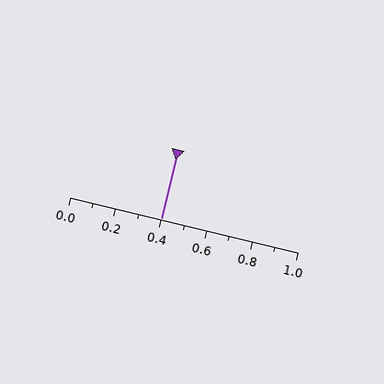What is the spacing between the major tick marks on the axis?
The major ticks are spaced 0.2 apart.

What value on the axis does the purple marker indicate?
The marker indicates approximately 0.4.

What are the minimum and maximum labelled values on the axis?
The axis runs from 0.0 to 1.0.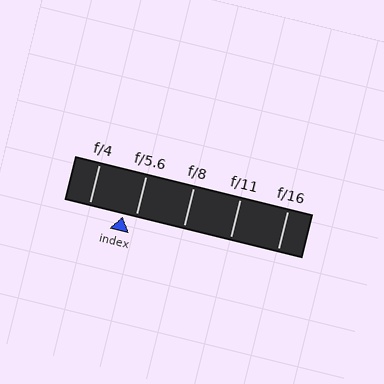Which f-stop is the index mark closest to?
The index mark is closest to f/5.6.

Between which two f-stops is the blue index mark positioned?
The index mark is between f/4 and f/5.6.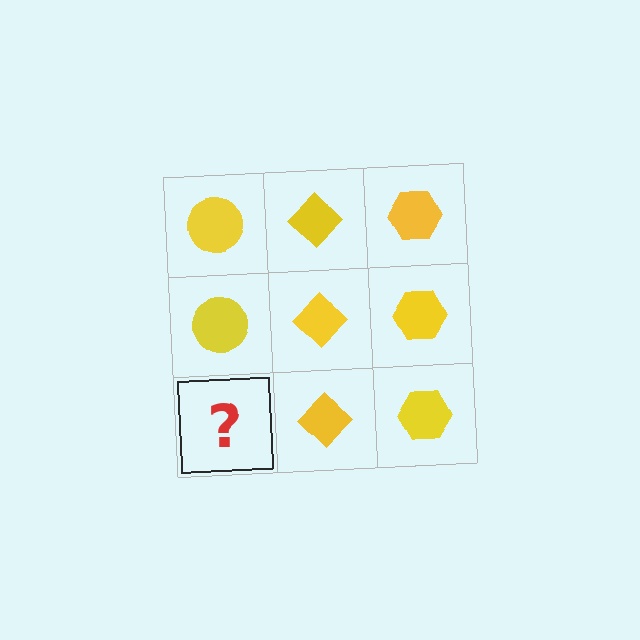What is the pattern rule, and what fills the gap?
The rule is that each column has a consistent shape. The gap should be filled with a yellow circle.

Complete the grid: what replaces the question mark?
The question mark should be replaced with a yellow circle.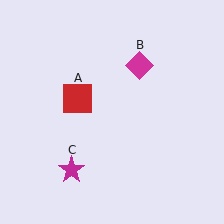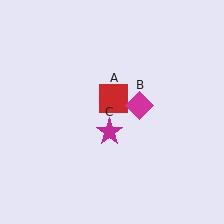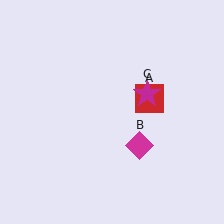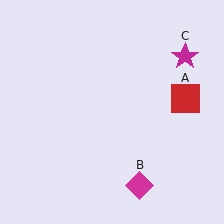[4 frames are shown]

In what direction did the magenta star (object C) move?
The magenta star (object C) moved up and to the right.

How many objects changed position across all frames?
3 objects changed position: red square (object A), magenta diamond (object B), magenta star (object C).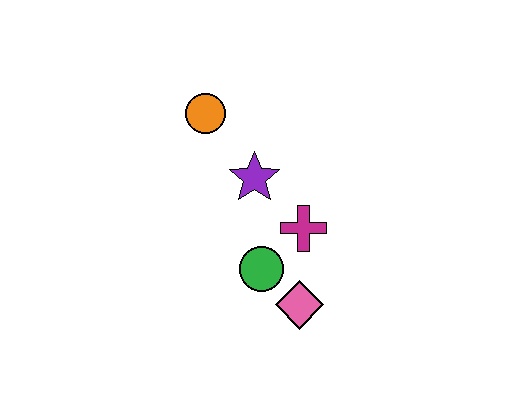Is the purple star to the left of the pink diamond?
Yes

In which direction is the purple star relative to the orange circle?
The purple star is below the orange circle.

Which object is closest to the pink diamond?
The green circle is closest to the pink diamond.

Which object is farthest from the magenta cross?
The orange circle is farthest from the magenta cross.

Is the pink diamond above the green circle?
No